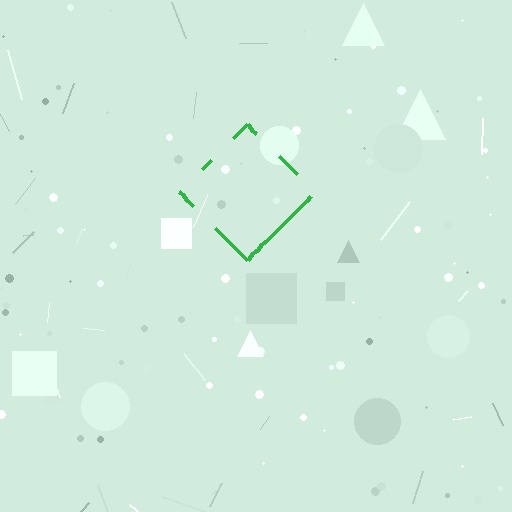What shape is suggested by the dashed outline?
The dashed outline suggests a diamond.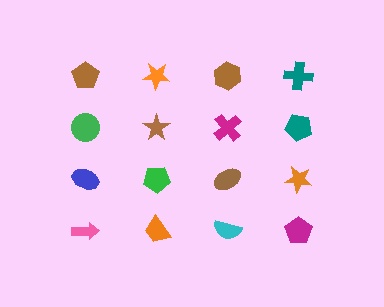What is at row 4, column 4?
A magenta pentagon.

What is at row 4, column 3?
A cyan semicircle.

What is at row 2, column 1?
A green circle.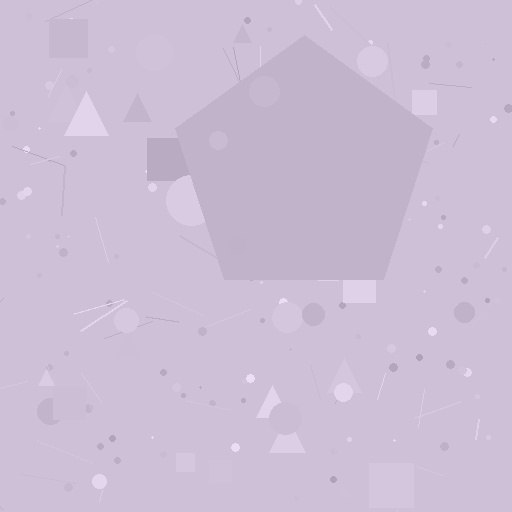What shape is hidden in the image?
A pentagon is hidden in the image.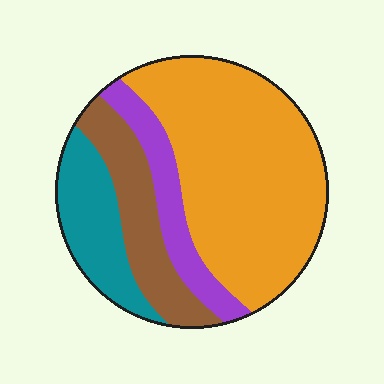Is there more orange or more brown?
Orange.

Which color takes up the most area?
Orange, at roughly 55%.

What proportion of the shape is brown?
Brown takes up about one sixth (1/6) of the shape.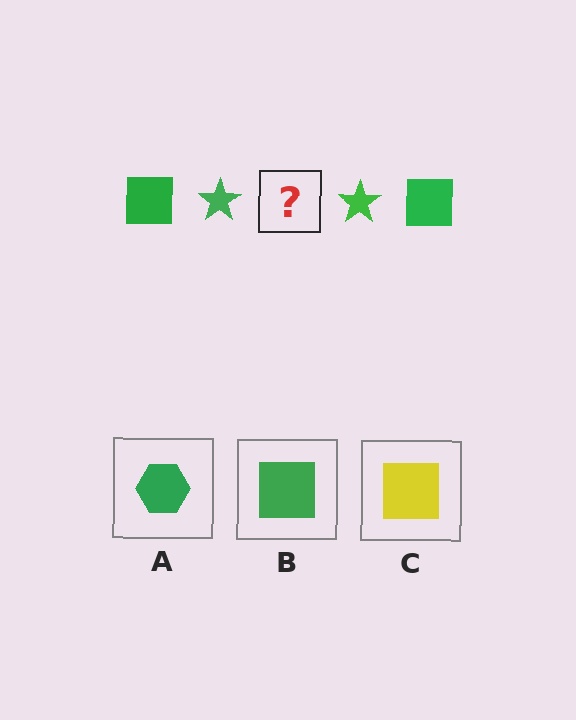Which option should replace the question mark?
Option B.